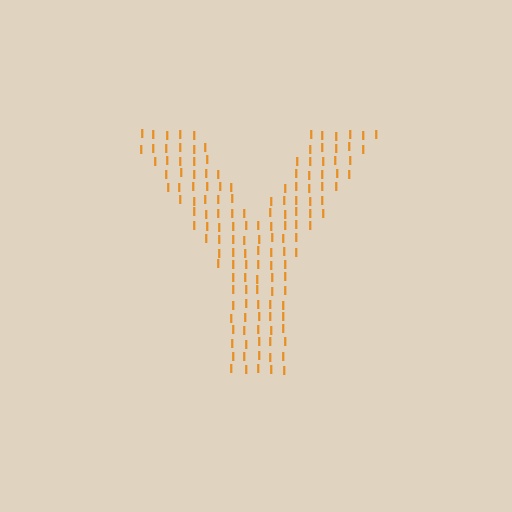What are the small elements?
The small elements are letter I's.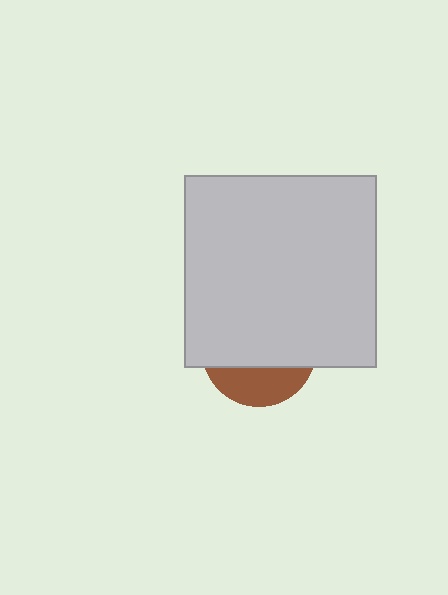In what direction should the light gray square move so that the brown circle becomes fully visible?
The light gray square should move up. That is the shortest direction to clear the overlap and leave the brown circle fully visible.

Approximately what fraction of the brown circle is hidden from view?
Roughly 69% of the brown circle is hidden behind the light gray square.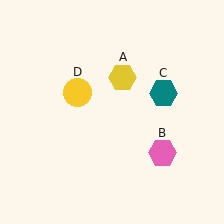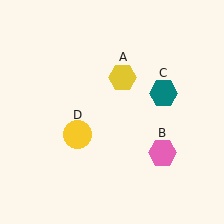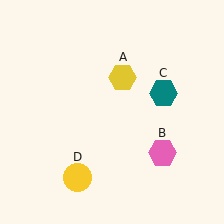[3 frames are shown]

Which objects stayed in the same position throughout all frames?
Yellow hexagon (object A) and pink hexagon (object B) and teal hexagon (object C) remained stationary.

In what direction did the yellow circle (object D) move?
The yellow circle (object D) moved down.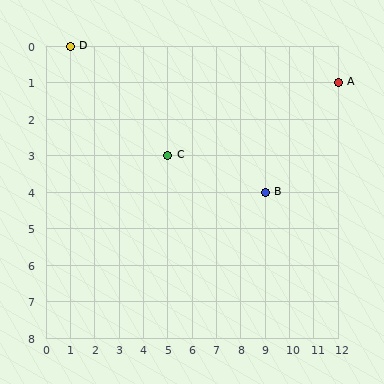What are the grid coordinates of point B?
Point B is at grid coordinates (9, 4).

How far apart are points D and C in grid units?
Points D and C are 4 columns and 3 rows apart (about 5.0 grid units diagonally).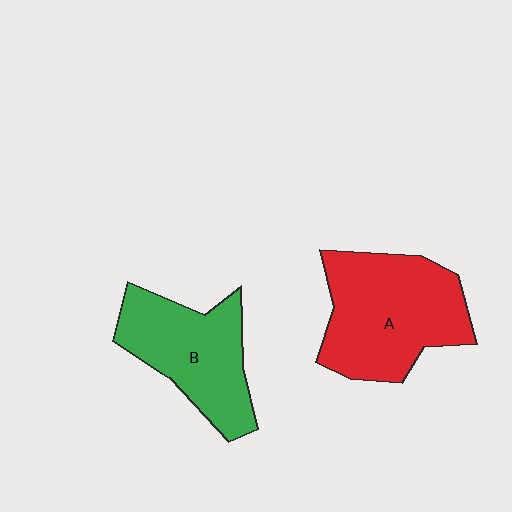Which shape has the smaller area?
Shape B (green).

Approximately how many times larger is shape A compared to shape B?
Approximately 1.3 times.